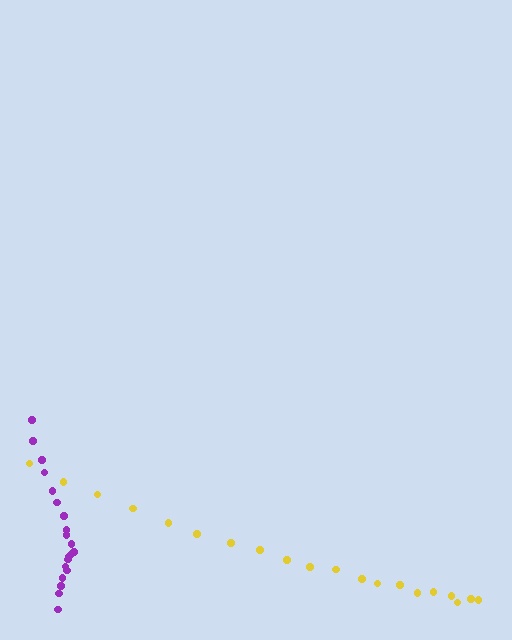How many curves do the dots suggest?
There are 2 distinct paths.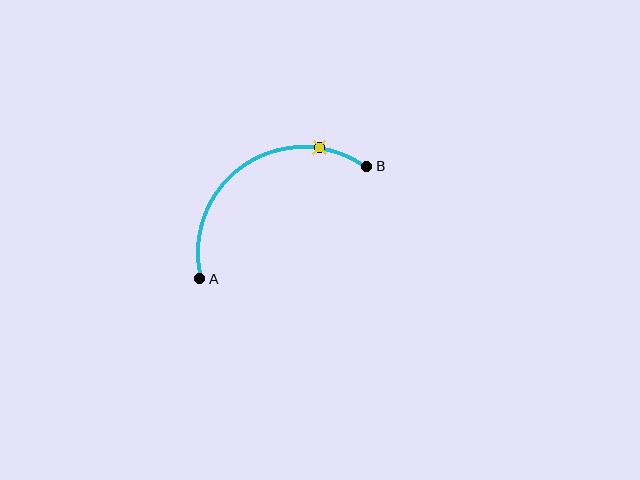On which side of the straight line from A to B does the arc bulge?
The arc bulges above and to the left of the straight line connecting A and B.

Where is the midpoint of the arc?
The arc midpoint is the point on the curve farthest from the straight line joining A and B. It sits above and to the left of that line.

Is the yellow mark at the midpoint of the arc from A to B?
No. The yellow mark lies on the arc but is closer to endpoint B. The arc midpoint would be at the point on the curve equidistant along the arc from both A and B.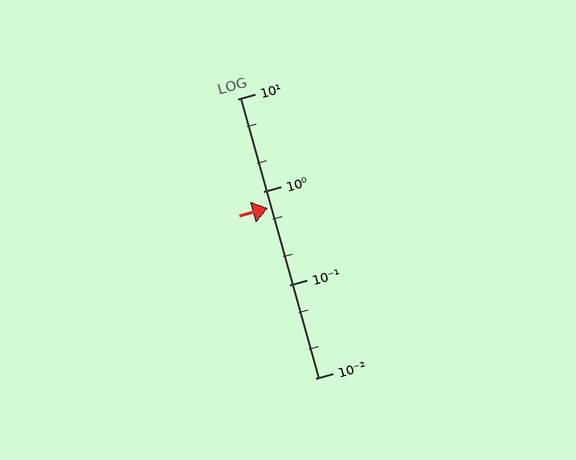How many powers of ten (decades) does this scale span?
The scale spans 3 decades, from 0.01 to 10.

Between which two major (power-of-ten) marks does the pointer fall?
The pointer is between 0.1 and 1.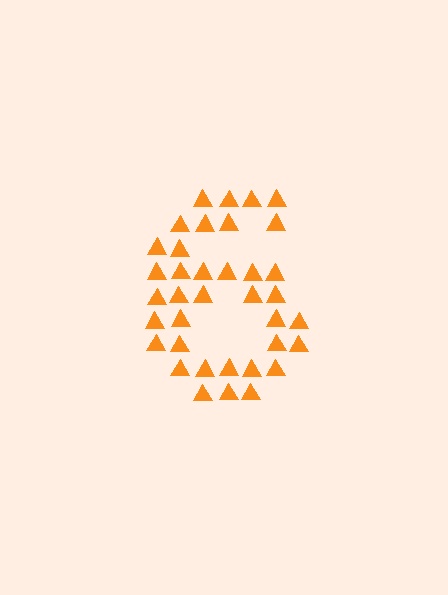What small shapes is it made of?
It is made of small triangles.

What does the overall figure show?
The overall figure shows the digit 6.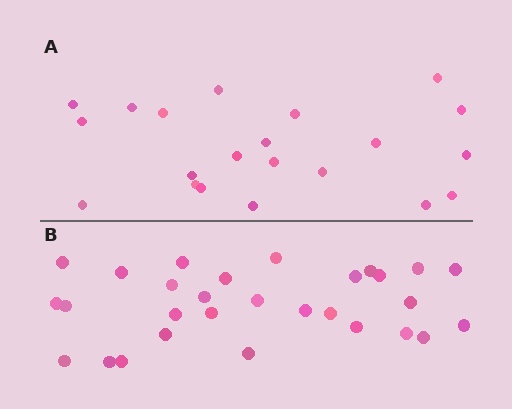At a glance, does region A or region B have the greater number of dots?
Region B (the bottom region) has more dots.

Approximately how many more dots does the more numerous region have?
Region B has roughly 8 or so more dots than region A.